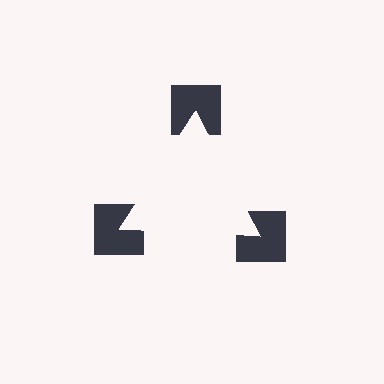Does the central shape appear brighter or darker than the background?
It typically appears slightly brighter than the background, even though no actual brightness change is drawn.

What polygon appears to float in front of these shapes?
An illusory triangle — its edges are inferred from the aligned wedge cuts in the notched squares, not physically drawn.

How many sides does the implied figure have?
3 sides.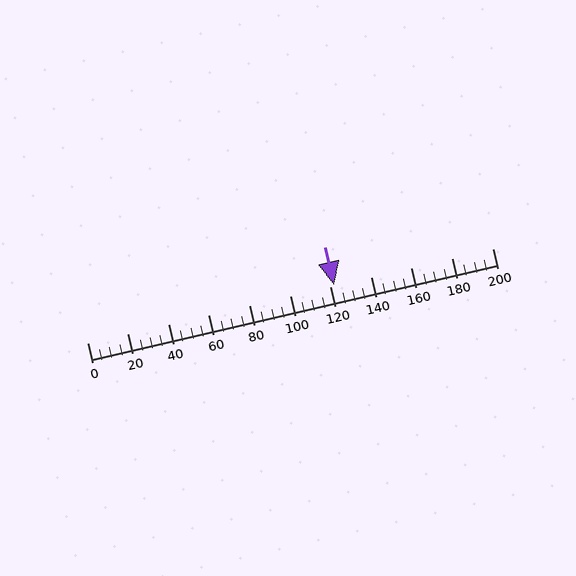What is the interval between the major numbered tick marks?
The major tick marks are spaced 20 units apart.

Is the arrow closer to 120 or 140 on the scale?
The arrow is closer to 120.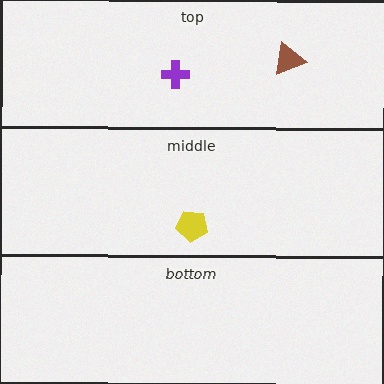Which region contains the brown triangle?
The top region.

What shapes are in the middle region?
The yellow pentagon.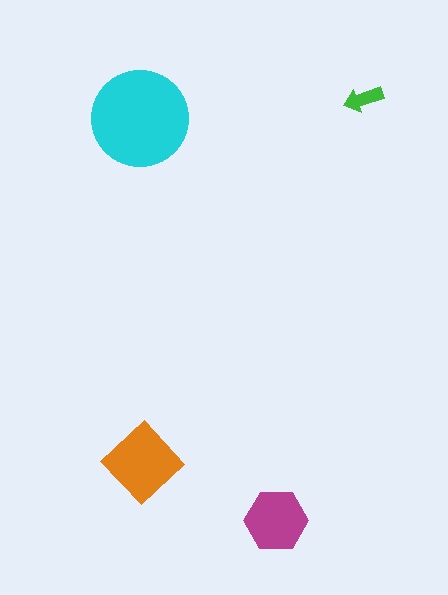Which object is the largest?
The cyan circle.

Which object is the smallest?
The green arrow.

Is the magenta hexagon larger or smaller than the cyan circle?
Smaller.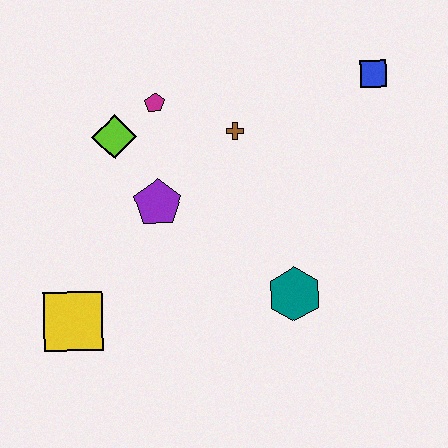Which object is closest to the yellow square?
The purple pentagon is closest to the yellow square.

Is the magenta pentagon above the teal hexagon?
Yes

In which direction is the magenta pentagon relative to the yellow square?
The magenta pentagon is above the yellow square.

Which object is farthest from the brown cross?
The yellow square is farthest from the brown cross.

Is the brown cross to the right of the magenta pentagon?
Yes